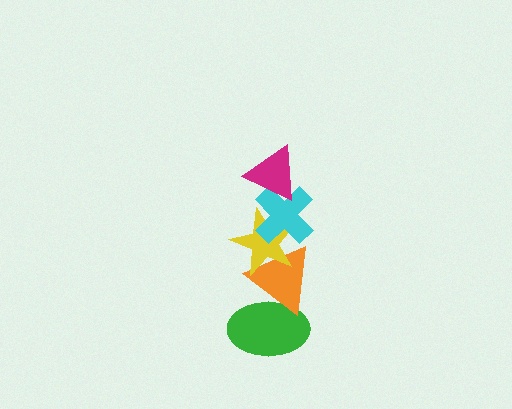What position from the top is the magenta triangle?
The magenta triangle is 1st from the top.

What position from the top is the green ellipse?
The green ellipse is 5th from the top.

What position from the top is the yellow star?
The yellow star is 3rd from the top.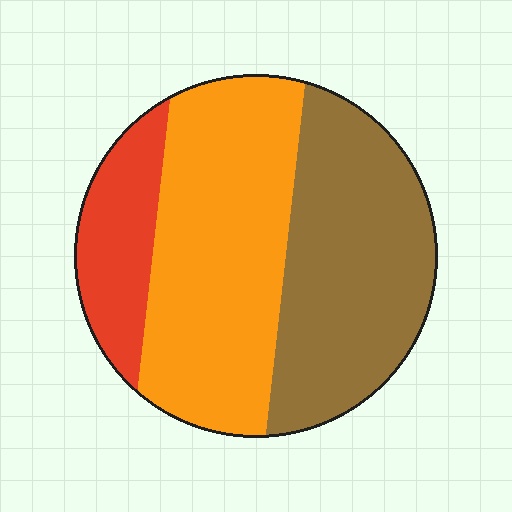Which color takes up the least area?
Red, at roughly 15%.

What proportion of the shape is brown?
Brown covers 40% of the shape.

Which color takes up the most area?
Orange, at roughly 45%.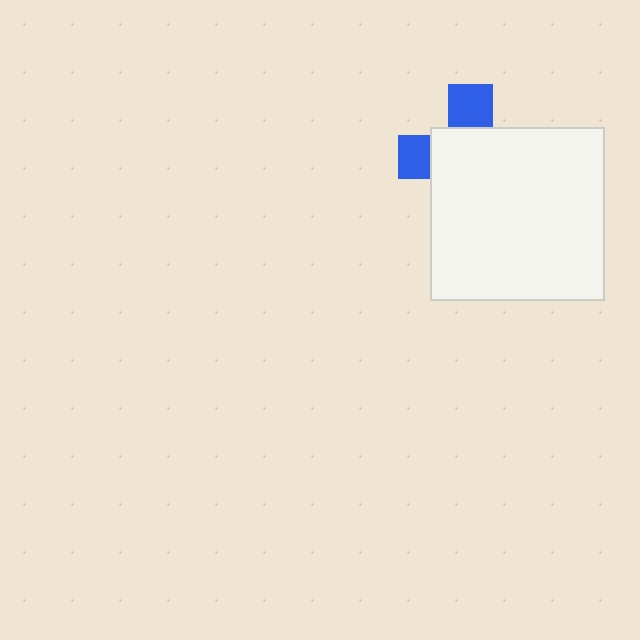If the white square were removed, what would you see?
You would see the complete blue cross.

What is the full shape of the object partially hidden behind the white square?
The partially hidden object is a blue cross.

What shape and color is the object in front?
The object in front is a white square.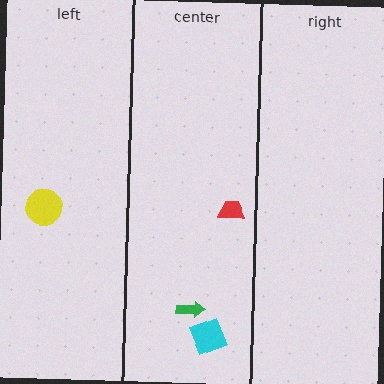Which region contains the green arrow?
The center region.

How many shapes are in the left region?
1.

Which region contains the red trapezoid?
The center region.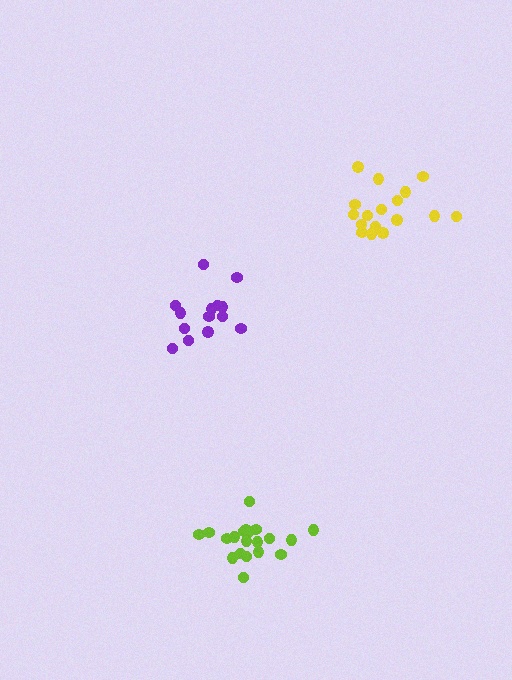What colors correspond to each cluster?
The clusters are colored: purple, lime, yellow.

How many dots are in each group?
Group 1: 14 dots, Group 2: 20 dots, Group 3: 17 dots (51 total).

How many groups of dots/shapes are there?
There are 3 groups.